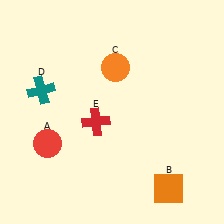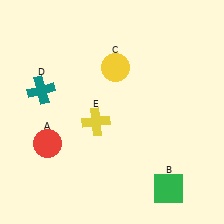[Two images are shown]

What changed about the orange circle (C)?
In Image 1, C is orange. In Image 2, it changed to yellow.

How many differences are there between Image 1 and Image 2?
There are 3 differences between the two images.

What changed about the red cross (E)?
In Image 1, E is red. In Image 2, it changed to yellow.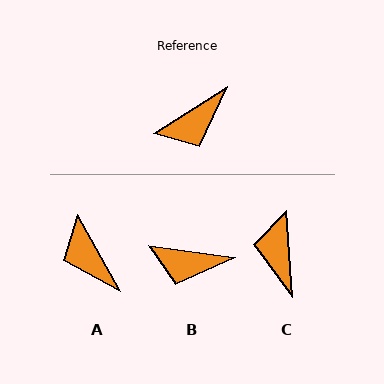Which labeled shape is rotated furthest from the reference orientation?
C, about 119 degrees away.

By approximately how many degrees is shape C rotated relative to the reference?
Approximately 119 degrees clockwise.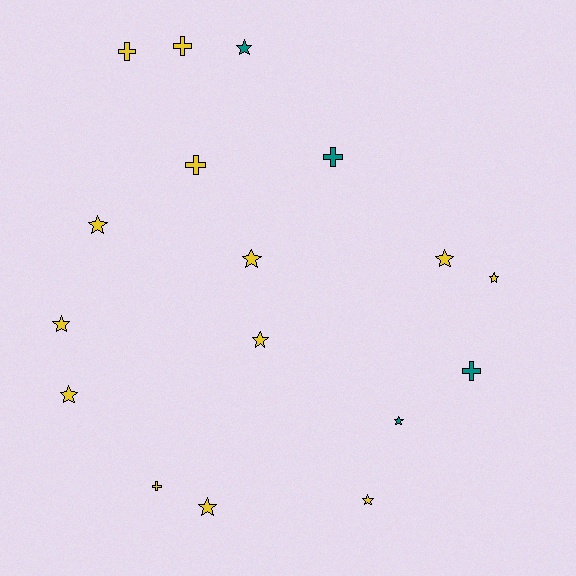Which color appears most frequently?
Yellow, with 13 objects.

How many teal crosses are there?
There are 2 teal crosses.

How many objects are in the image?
There are 17 objects.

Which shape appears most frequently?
Star, with 11 objects.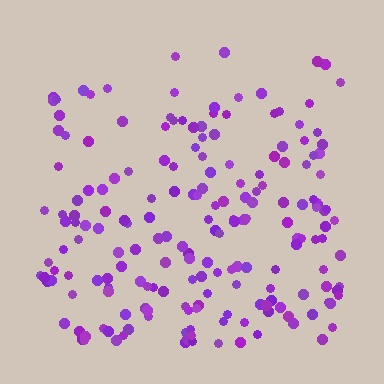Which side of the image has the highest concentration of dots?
The bottom.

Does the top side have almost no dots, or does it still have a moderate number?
Still a moderate number, just noticeably fewer than the bottom.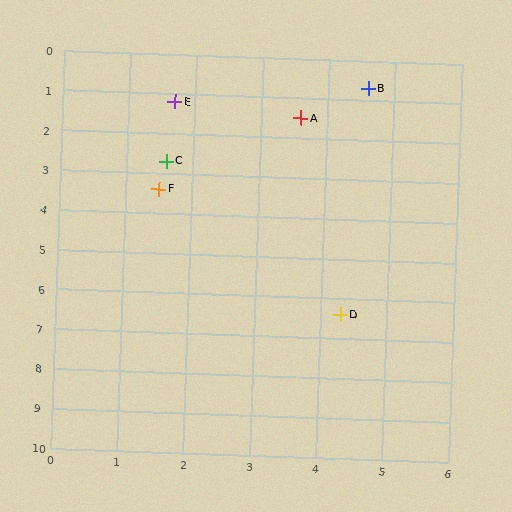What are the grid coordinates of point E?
Point E is at approximately (1.7, 1.2).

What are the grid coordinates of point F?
Point F is at approximately (1.5, 3.4).